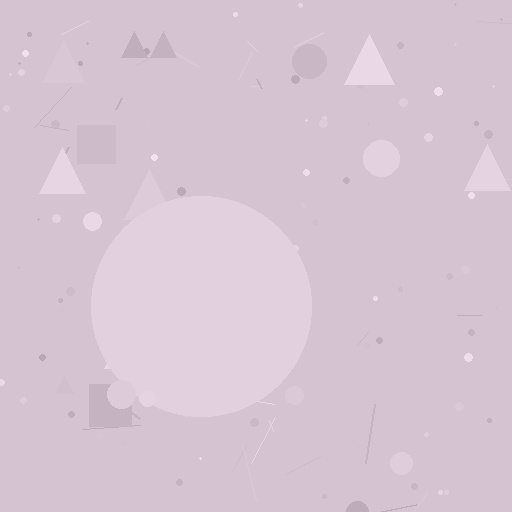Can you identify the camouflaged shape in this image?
The camouflaged shape is a circle.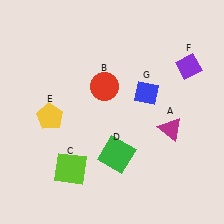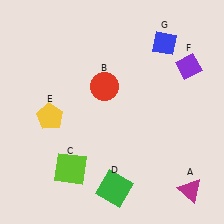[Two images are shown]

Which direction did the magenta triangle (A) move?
The magenta triangle (A) moved down.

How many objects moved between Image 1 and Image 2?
3 objects moved between the two images.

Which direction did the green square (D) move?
The green square (D) moved down.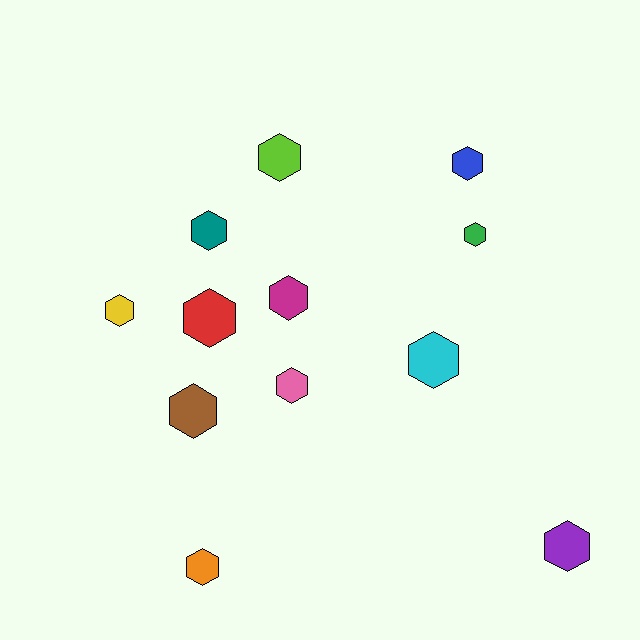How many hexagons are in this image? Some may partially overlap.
There are 12 hexagons.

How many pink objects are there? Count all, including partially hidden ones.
There is 1 pink object.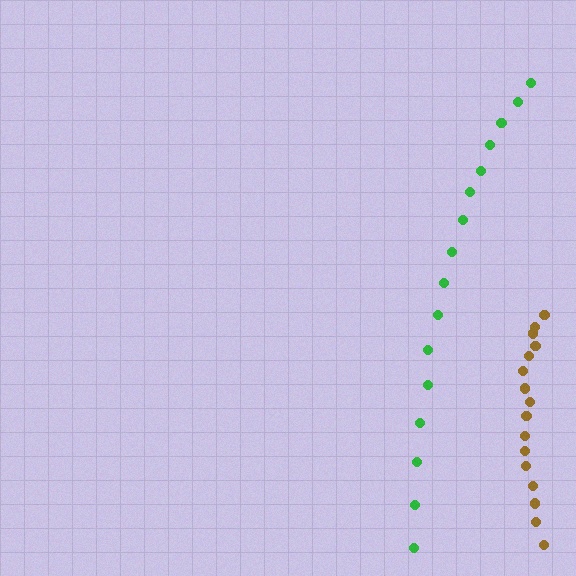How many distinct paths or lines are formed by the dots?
There are 2 distinct paths.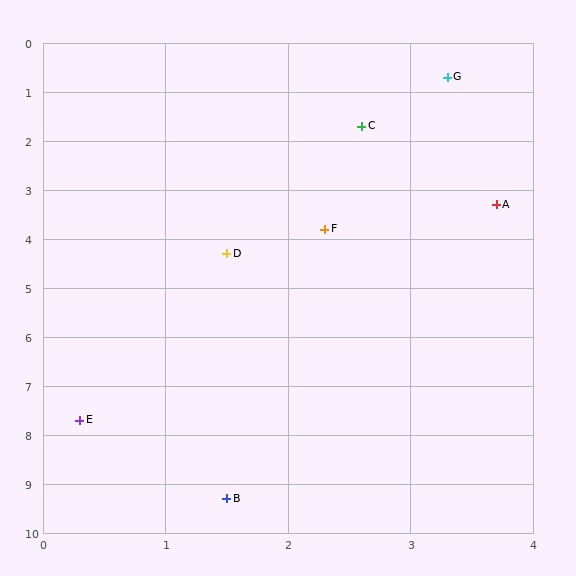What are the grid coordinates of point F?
Point F is at approximately (2.3, 3.8).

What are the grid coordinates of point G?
Point G is at approximately (3.3, 0.7).